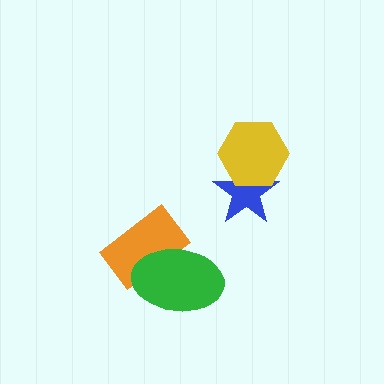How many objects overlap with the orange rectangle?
1 object overlaps with the orange rectangle.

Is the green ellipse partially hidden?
No, no other shape covers it.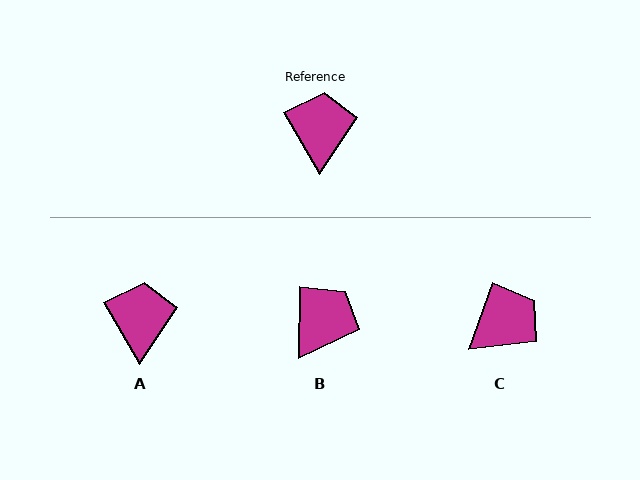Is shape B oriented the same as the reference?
No, it is off by about 31 degrees.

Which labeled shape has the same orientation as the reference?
A.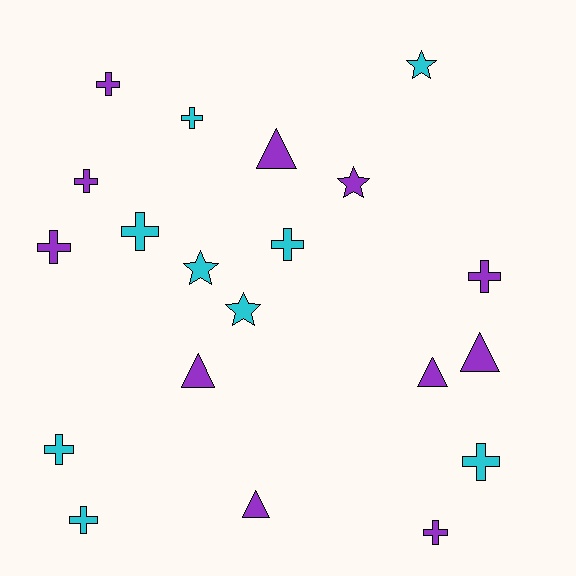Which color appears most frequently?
Purple, with 11 objects.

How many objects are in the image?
There are 20 objects.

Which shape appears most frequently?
Cross, with 11 objects.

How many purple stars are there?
There is 1 purple star.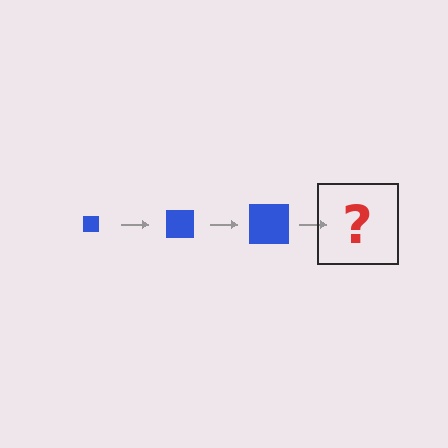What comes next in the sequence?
The next element should be a blue square, larger than the previous one.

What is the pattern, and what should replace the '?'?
The pattern is that the square gets progressively larger each step. The '?' should be a blue square, larger than the previous one.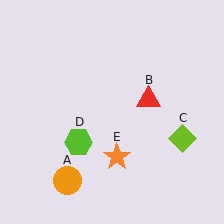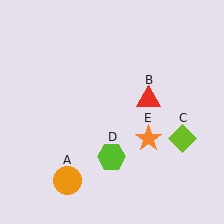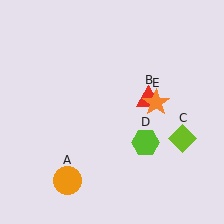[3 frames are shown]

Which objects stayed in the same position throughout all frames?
Orange circle (object A) and red triangle (object B) and lime diamond (object C) remained stationary.